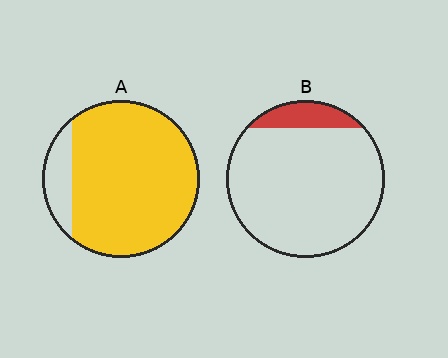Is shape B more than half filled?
No.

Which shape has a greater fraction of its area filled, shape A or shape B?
Shape A.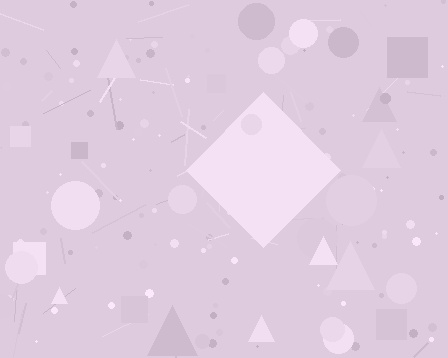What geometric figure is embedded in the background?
A diamond is embedded in the background.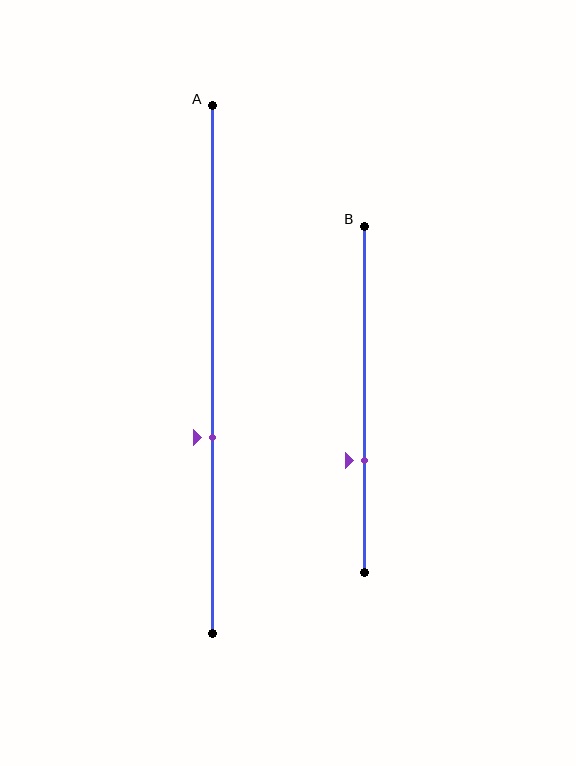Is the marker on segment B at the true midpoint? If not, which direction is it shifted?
No, the marker on segment B is shifted downward by about 18% of the segment length.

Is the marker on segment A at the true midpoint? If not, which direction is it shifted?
No, the marker on segment A is shifted downward by about 13% of the segment length.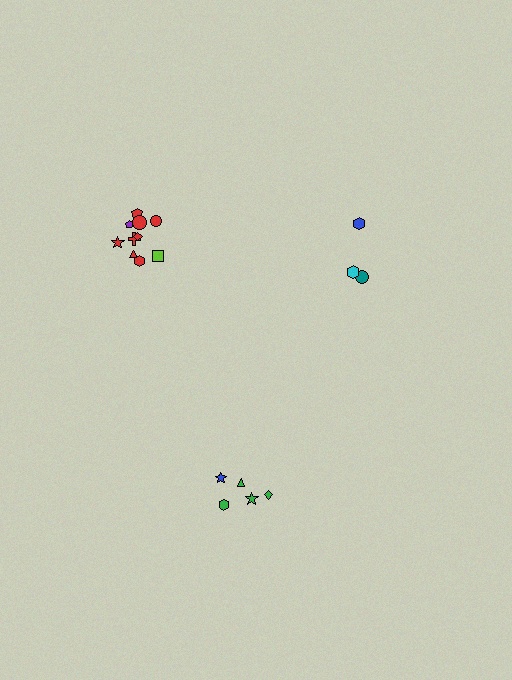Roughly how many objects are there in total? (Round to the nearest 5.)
Roughly 20 objects in total.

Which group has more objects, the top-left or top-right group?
The top-left group.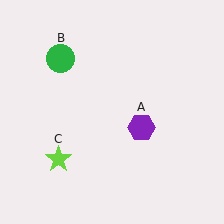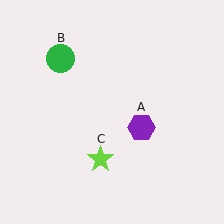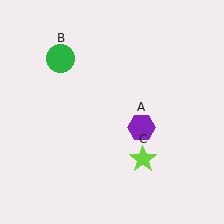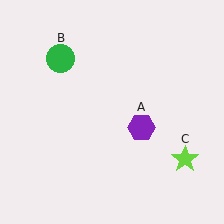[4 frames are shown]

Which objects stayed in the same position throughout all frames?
Purple hexagon (object A) and green circle (object B) remained stationary.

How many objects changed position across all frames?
1 object changed position: lime star (object C).